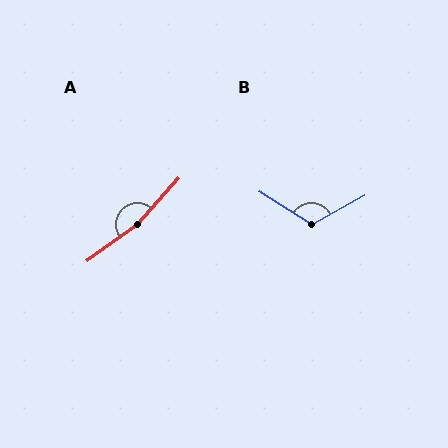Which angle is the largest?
A, at approximately 167 degrees.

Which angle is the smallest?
B, at approximately 119 degrees.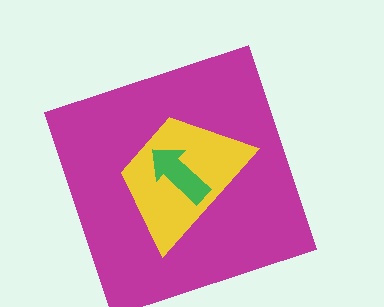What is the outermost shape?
The magenta square.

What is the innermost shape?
The green arrow.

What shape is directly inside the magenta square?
The yellow trapezoid.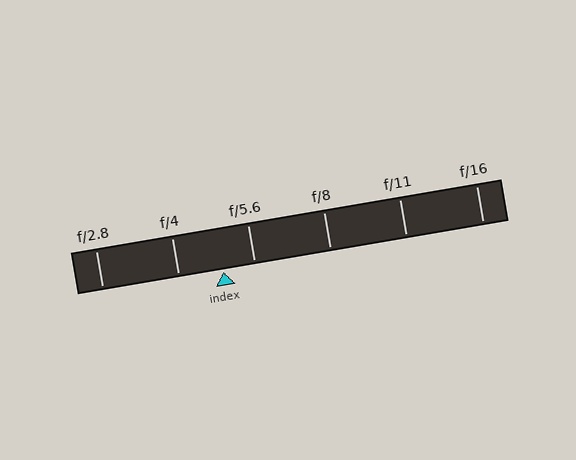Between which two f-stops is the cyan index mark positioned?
The index mark is between f/4 and f/5.6.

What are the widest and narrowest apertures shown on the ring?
The widest aperture shown is f/2.8 and the narrowest is f/16.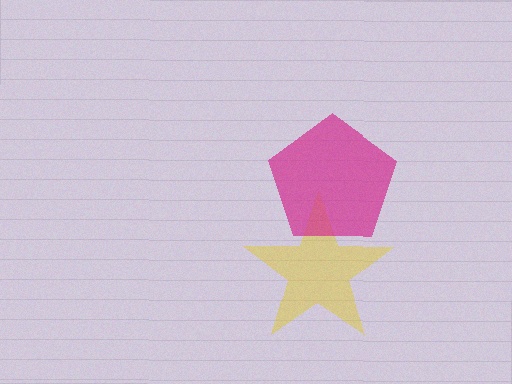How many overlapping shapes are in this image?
There are 2 overlapping shapes in the image.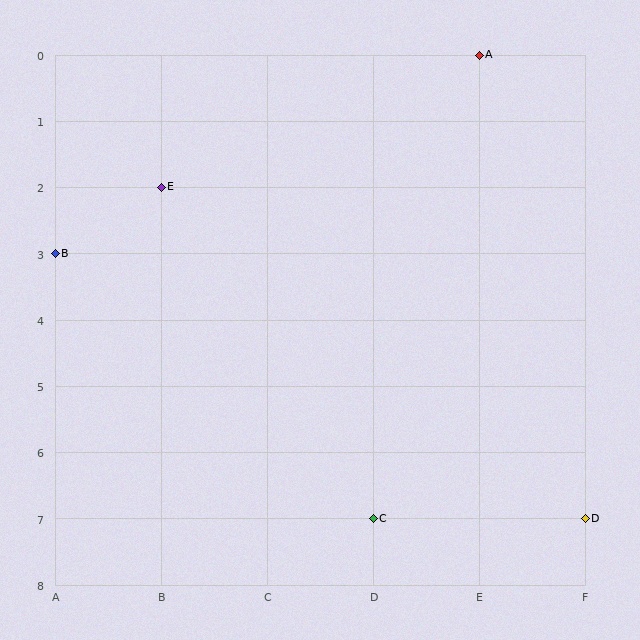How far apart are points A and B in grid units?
Points A and B are 4 columns and 3 rows apart (about 5.0 grid units diagonally).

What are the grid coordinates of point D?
Point D is at grid coordinates (F, 7).